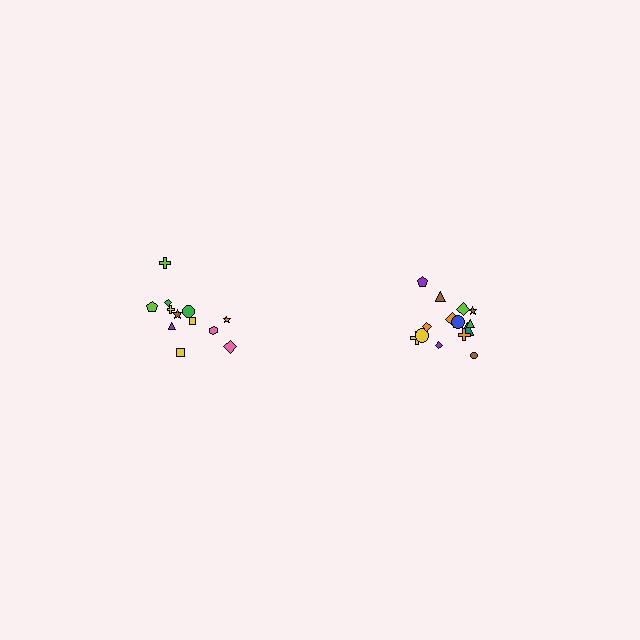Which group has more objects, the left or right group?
The right group.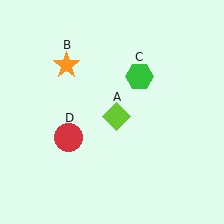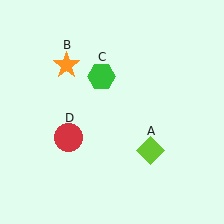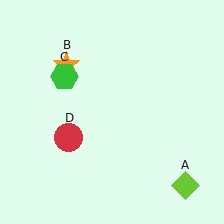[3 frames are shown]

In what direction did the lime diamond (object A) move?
The lime diamond (object A) moved down and to the right.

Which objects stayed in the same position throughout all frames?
Orange star (object B) and red circle (object D) remained stationary.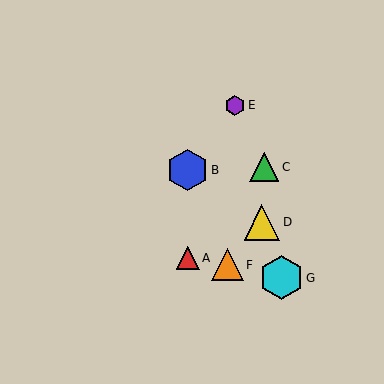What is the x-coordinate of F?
Object F is at x≈227.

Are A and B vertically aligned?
Yes, both are at x≈188.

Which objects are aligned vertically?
Objects A, B are aligned vertically.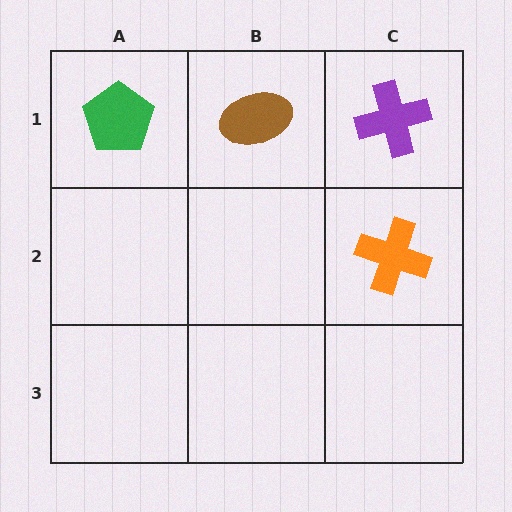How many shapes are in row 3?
0 shapes.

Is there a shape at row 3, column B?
No, that cell is empty.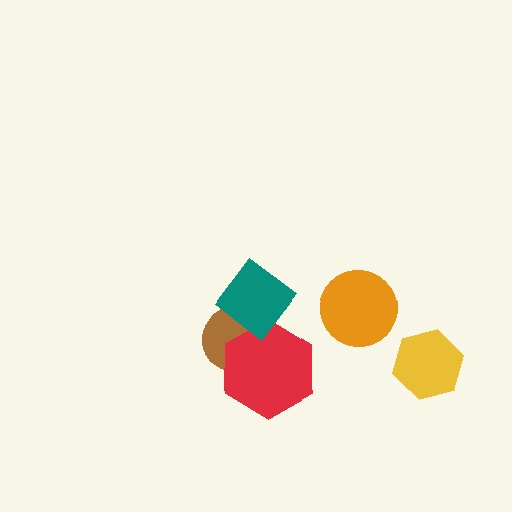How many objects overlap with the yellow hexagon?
0 objects overlap with the yellow hexagon.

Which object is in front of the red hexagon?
The teal diamond is in front of the red hexagon.